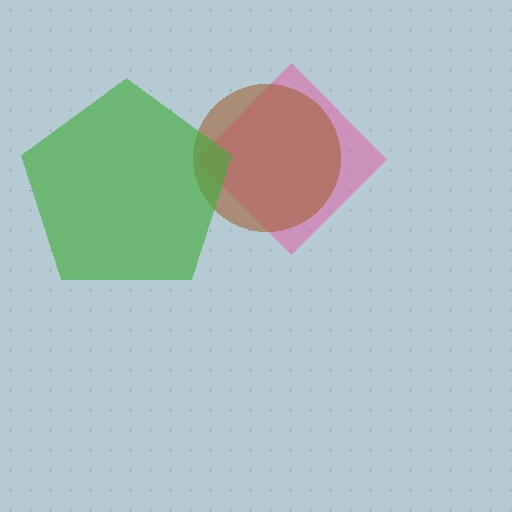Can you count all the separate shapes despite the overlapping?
Yes, there are 3 separate shapes.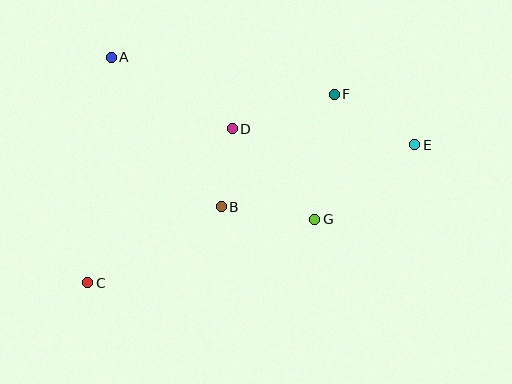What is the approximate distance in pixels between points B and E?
The distance between B and E is approximately 203 pixels.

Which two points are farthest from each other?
Points C and E are farthest from each other.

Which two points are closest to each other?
Points B and D are closest to each other.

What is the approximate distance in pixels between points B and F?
The distance between B and F is approximately 159 pixels.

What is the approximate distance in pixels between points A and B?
The distance between A and B is approximately 186 pixels.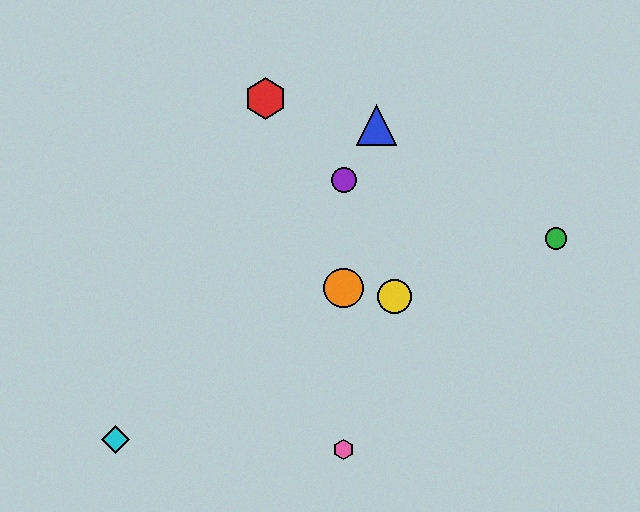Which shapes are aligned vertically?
The purple circle, the orange circle, the pink hexagon are aligned vertically.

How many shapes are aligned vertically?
3 shapes (the purple circle, the orange circle, the pink hexagon) are aligned vertically.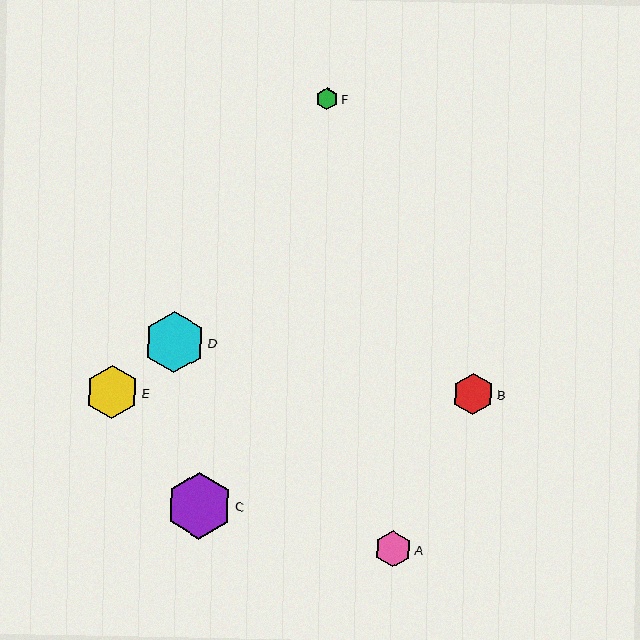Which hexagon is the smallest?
Hexagon F is the smallest with a size of approximately 22 pixels.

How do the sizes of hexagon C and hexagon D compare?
Hexagon C and hexagon D are approximately the same size.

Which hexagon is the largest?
Hexagon C is the largest with a size of approximately 66 pixels.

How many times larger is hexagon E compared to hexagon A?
Hexagon E is approximately 1.5 times the size of hexagon A.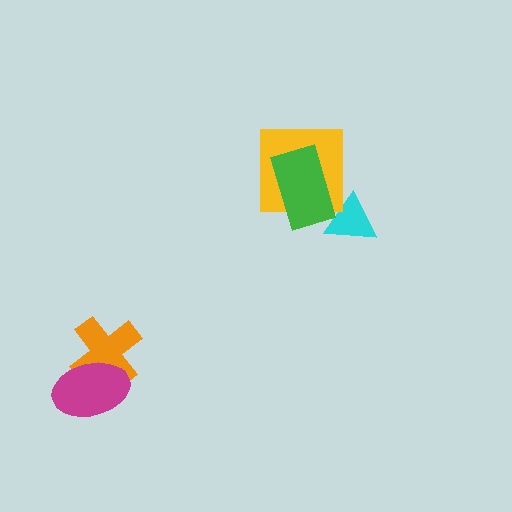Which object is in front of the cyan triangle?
The green rectangle is in front of the cyan triangle.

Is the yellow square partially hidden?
Yes, it is partially covered by another shape.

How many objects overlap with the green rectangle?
2 objects overlap with the green rectangle.